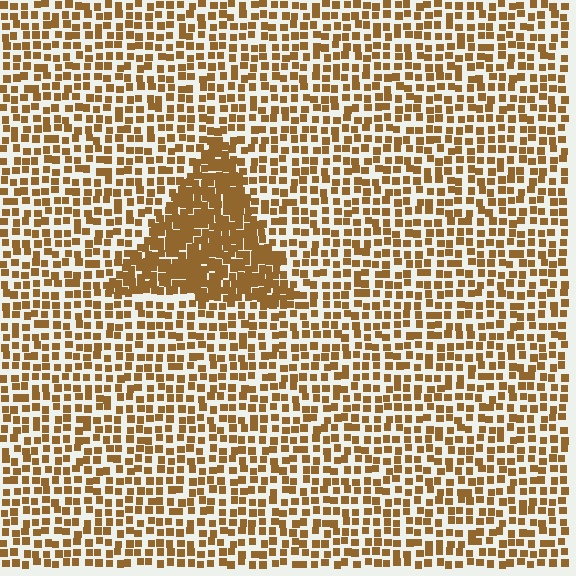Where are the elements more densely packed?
The elements are more densely packed inside the triangle boundary.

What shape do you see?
I see a triangle.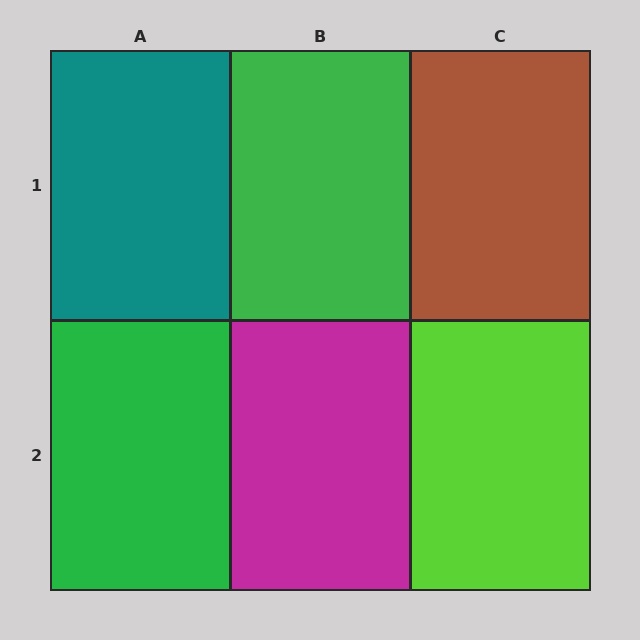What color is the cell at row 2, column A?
Green.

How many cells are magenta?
1 cell is magenta.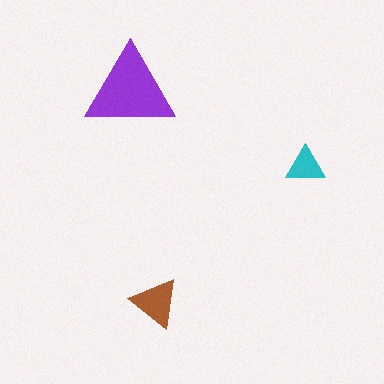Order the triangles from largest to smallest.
the purple one, the brown one, the cyan one.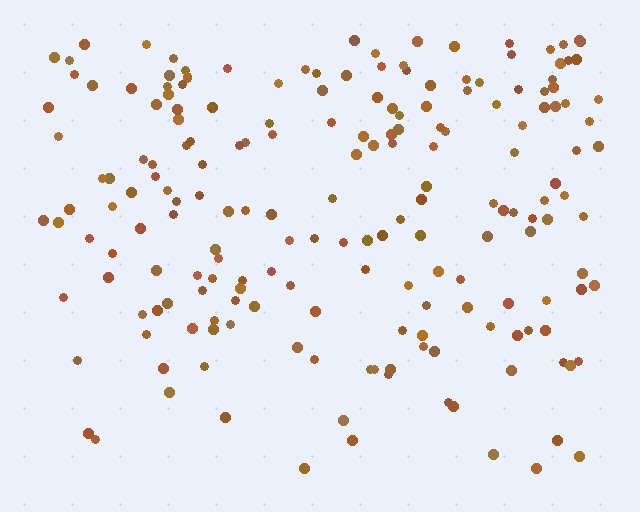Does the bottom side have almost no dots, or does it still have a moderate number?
Still a moderate number, just noticeably fewer than the top.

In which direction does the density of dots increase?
From bottom to top, with the top side densest.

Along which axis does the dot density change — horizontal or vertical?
Vertical.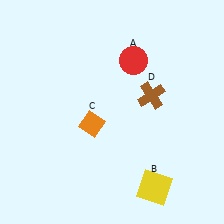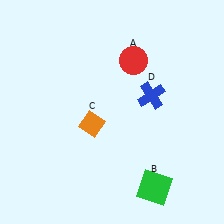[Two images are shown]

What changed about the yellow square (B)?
In Image 1, B is yellow. In Image 2, it changed to green.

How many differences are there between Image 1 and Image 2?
There are 2 differences between the two images.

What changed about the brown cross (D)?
In Image 1, D is brown. In Image 2, it changed to blue.